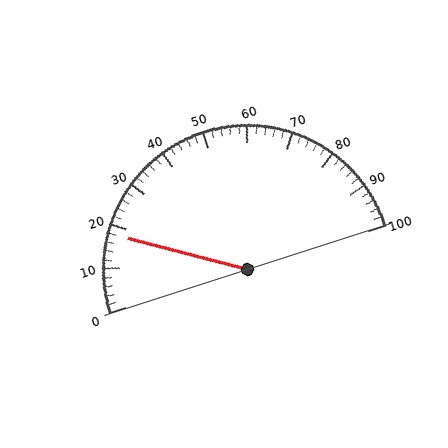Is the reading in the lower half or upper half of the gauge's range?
The reading is in the lower half of the range (0 to 100).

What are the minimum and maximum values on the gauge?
The gauge ranges from 0 to 100.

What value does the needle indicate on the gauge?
The needle indicates approximately 18.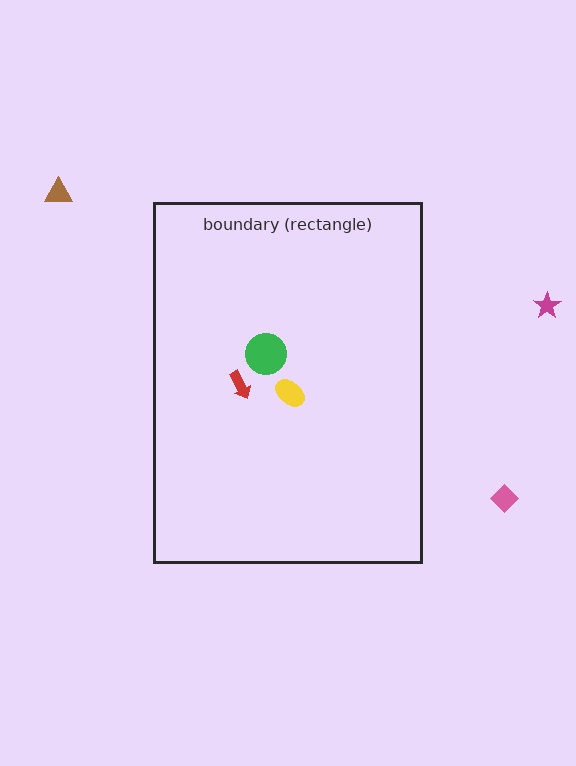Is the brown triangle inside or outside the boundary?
Outside.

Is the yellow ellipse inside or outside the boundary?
Inside.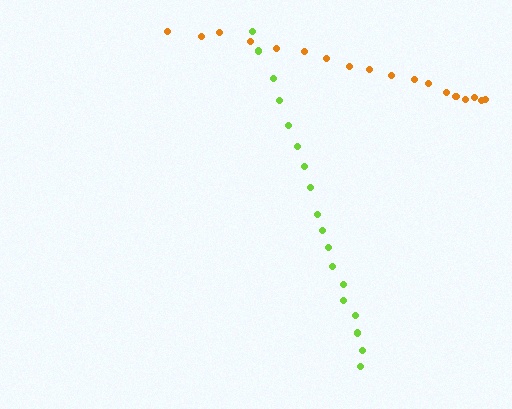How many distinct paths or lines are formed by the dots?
There are 2 distinct paths.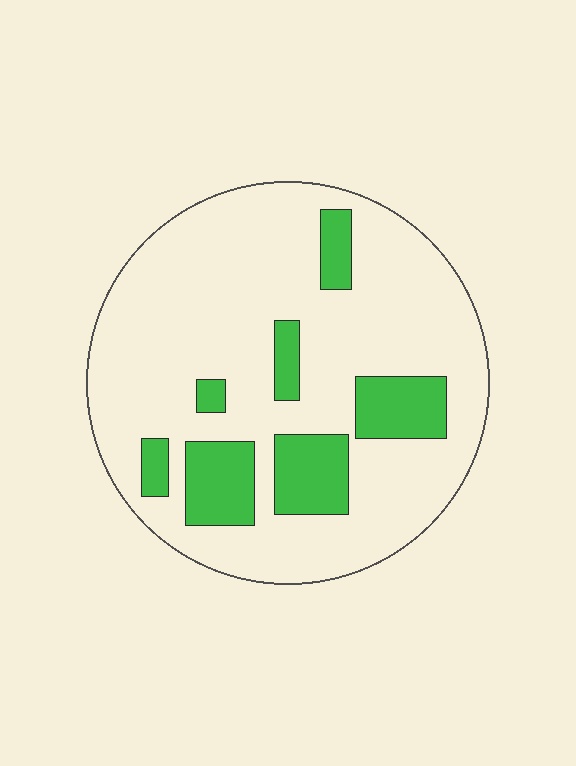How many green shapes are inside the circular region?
7.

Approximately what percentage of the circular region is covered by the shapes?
Approximately 20%.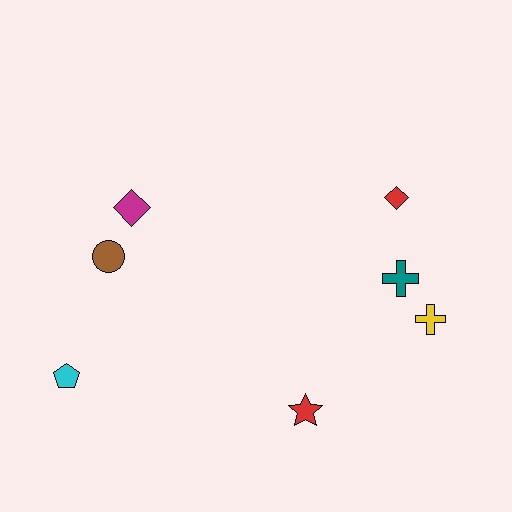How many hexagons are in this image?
There are no hexagons.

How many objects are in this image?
There are 7 objects.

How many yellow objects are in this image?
There is 1 yellow object.